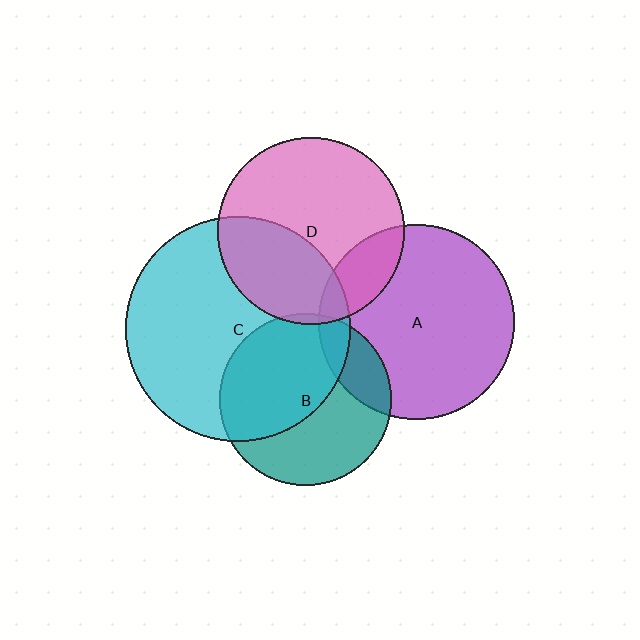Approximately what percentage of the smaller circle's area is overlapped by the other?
Approximately 35%.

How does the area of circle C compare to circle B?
Approximately 1.7 times.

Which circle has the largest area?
Circle C (cyan).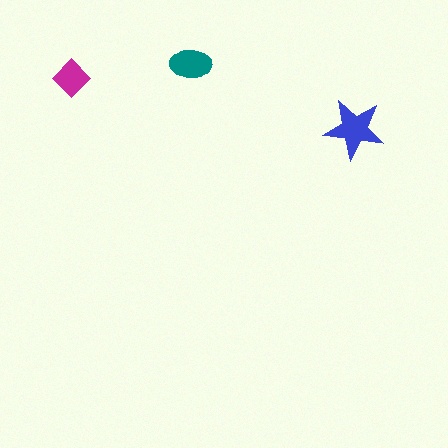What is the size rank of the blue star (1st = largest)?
1st.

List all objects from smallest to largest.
The magenta diamond, the teal ellipse, the blue star.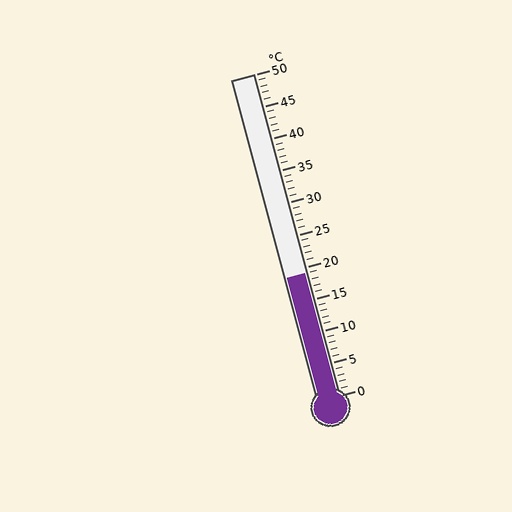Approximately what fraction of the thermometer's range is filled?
The thermometer is filled to approximately 40% of its range.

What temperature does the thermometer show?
The thermometer shows approximately 19°C.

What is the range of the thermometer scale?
The thermometer scale ranges from 0°C to 50°C.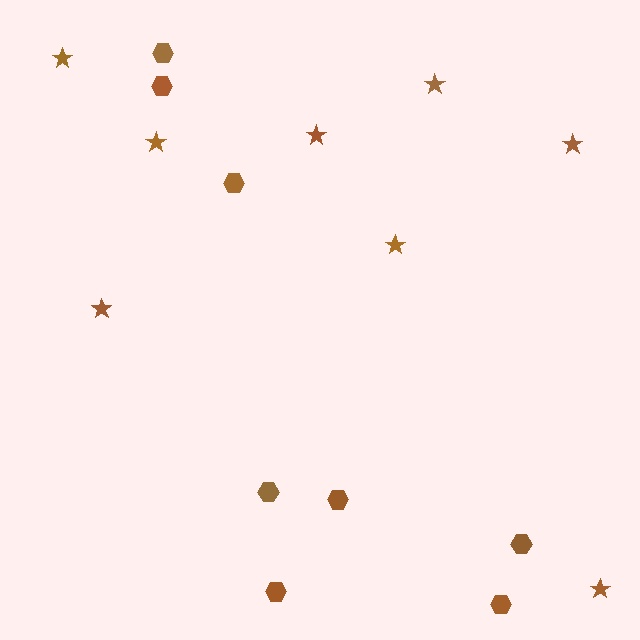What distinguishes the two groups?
There are 2 groups: one group of hexagons (8) and one group of stars (8).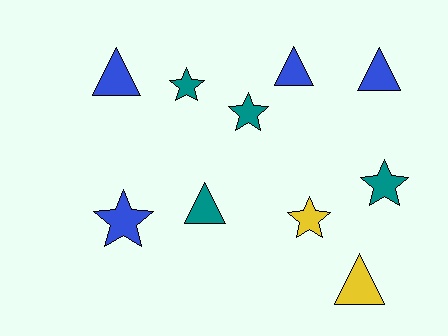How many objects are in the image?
There are 10 objects.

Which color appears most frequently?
Blue, with 4 objects.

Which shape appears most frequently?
Star, with 5 objects.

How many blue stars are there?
There is 1 blue star.